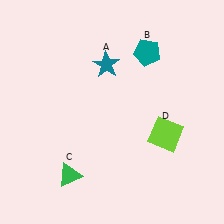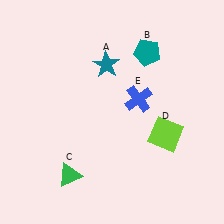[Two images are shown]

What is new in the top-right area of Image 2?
A blue cross (E) was added in the top-right area of Image 2.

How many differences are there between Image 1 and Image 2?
There is 1 difference between the two images.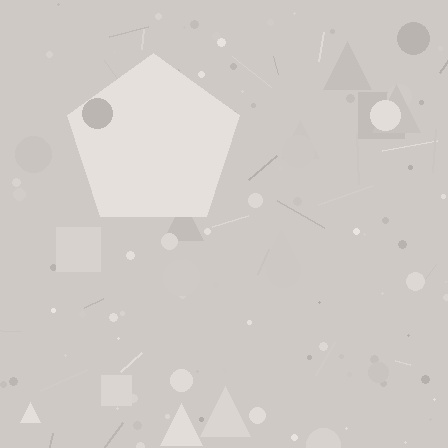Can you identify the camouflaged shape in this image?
The camouflaged shape is a pentagon.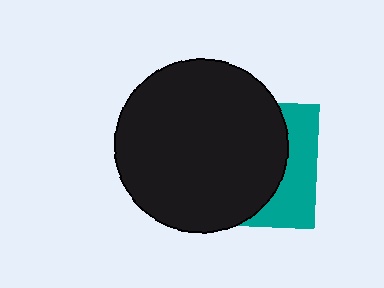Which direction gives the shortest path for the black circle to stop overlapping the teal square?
Moving left gives the shortest separation.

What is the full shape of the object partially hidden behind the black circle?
The partially hidden object is a teal square.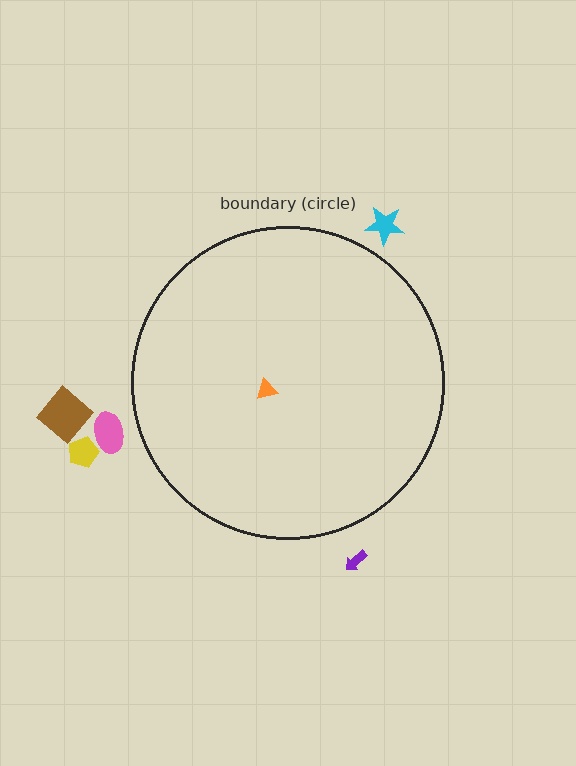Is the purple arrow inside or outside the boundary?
Outside.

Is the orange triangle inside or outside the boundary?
Inside.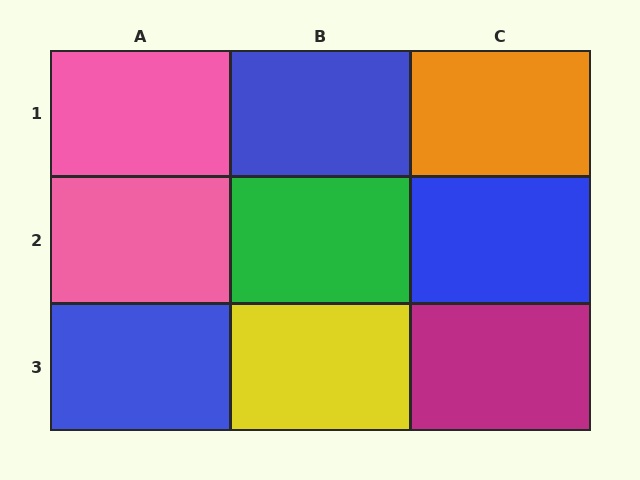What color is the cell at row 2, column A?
Pink.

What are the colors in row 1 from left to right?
Pink, blue, orange.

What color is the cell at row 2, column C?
Blue.